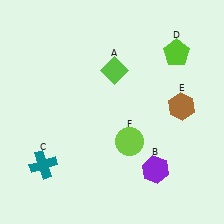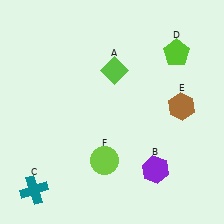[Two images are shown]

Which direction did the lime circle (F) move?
The lime circle (F) moved left.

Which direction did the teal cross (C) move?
The teal cross (C) moved down.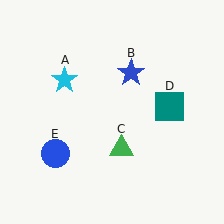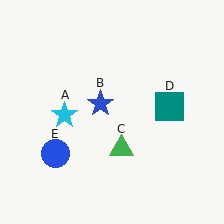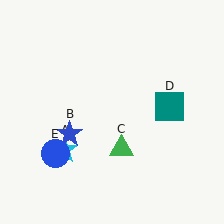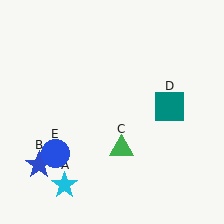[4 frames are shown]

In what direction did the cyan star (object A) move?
The cyan star (object A) moved down.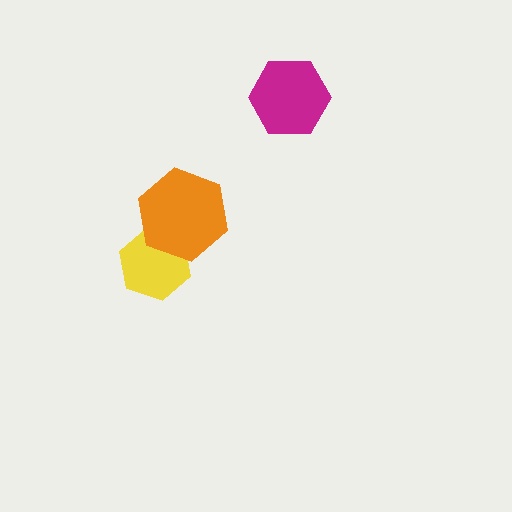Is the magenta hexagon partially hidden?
No, no other shape covers it.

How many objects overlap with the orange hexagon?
1 object overlaps with the orange hexagon.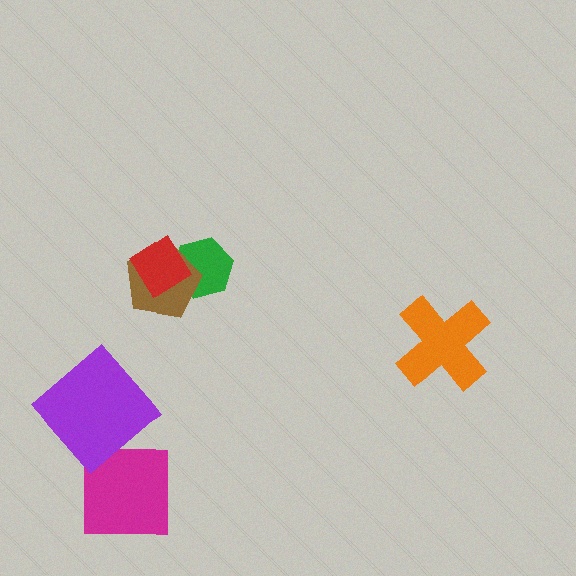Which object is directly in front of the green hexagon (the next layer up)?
The brown pentagon is directly in front of the green hexagon.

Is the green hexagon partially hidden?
Yes, it is partially covered by another shape.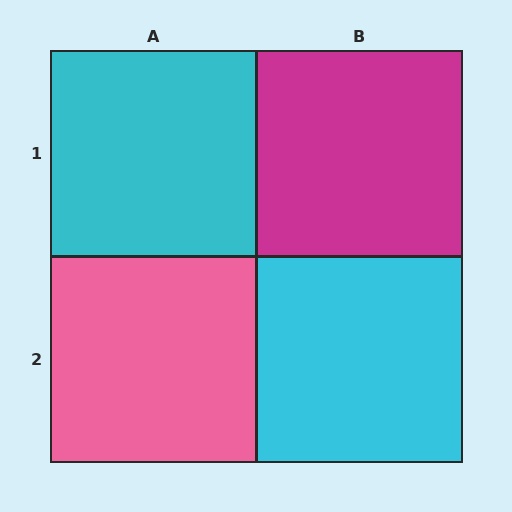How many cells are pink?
1 cell is pink.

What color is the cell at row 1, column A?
Cyan.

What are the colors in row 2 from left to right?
Pink, cyan.